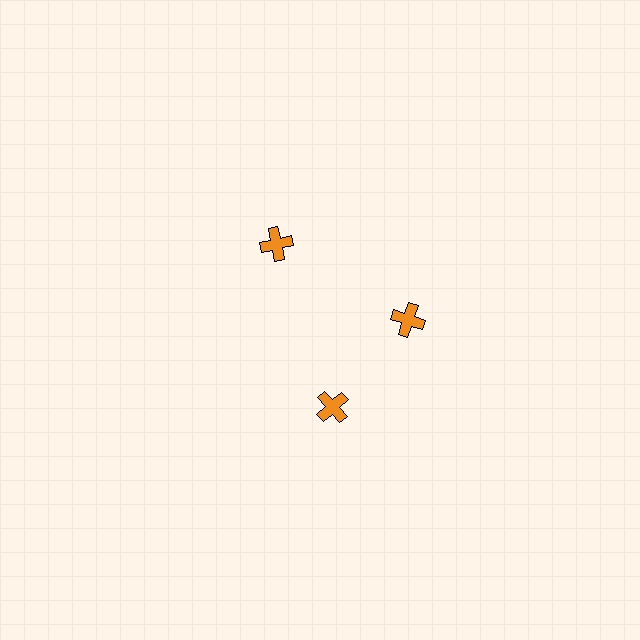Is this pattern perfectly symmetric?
No. The 3 orange crosses are arranged in a ring, but one element near the 7 o'clock position is rotated out of alignment along the ring, breaking the 3-fold rotational symmetry.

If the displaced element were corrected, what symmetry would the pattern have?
It would have 3-fold rotational symmetry — the pattern would map onto itself every 120 degrees.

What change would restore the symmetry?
The symmetry would be restored by rotating it back into even spacing with its neighbors so that all 3 crosses sit at equal angles and equal distance from the center.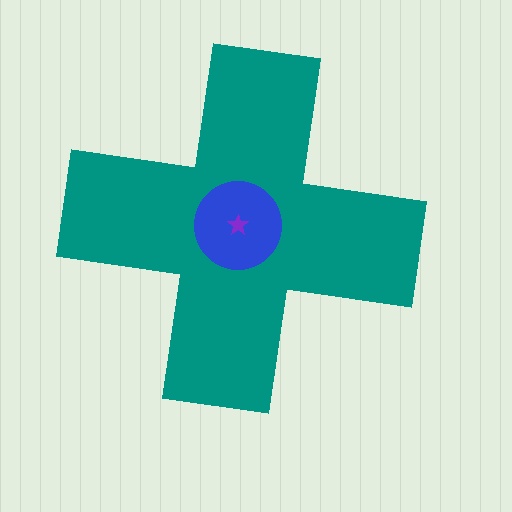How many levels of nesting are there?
3.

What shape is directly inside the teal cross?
The blue circle.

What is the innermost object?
The purple star.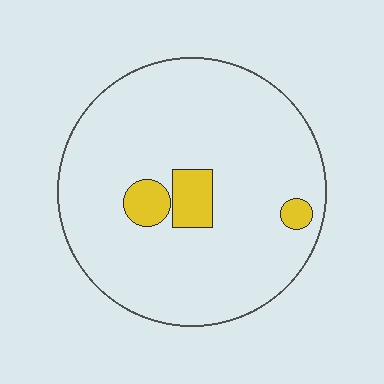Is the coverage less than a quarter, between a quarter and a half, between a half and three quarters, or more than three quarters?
Less than a quarter.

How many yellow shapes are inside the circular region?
3.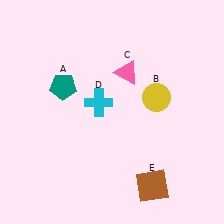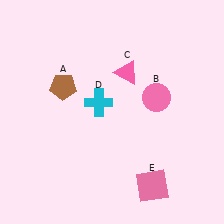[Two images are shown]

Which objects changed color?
A changed from teal to brown. B changed from yellow to pink. E changed from brown to pink.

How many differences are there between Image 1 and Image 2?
There are 3 differences between the two images.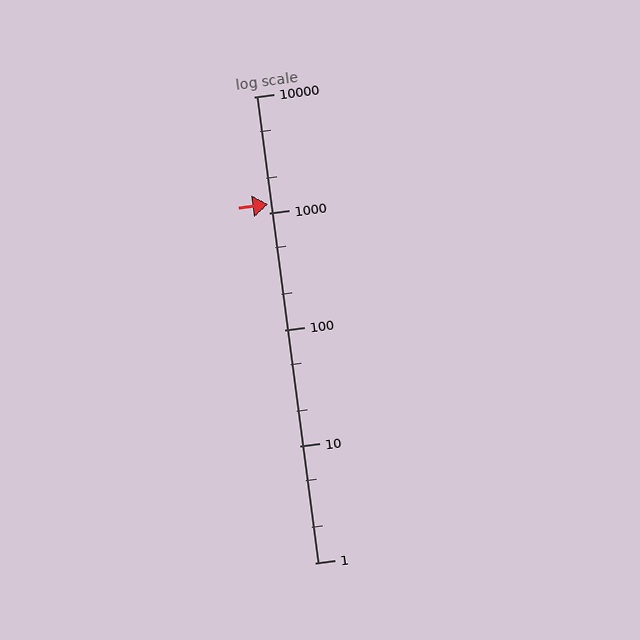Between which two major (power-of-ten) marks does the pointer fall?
The pointer is between 1000 and 10000.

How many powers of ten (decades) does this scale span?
The scale spans 4 decades, from 1 to 10000.